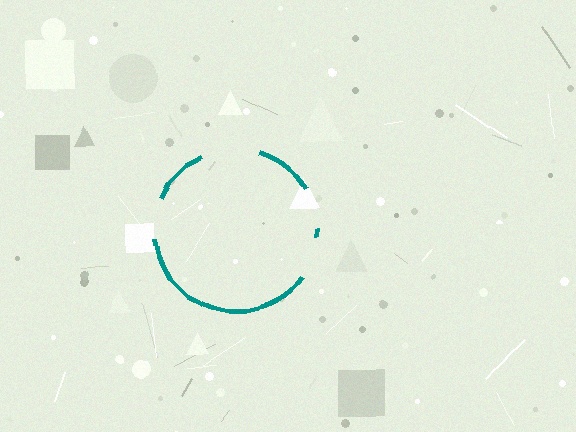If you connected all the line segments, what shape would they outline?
They would outline a circle.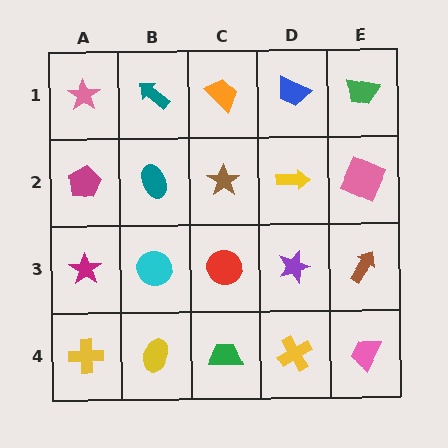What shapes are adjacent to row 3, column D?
A yellow arrow (row 2, column D), a yellow cross (row 4, column D), a red circle (row 3, column C), a brown arrow (row 3, column E).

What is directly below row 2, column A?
A magenta star.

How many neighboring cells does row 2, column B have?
4.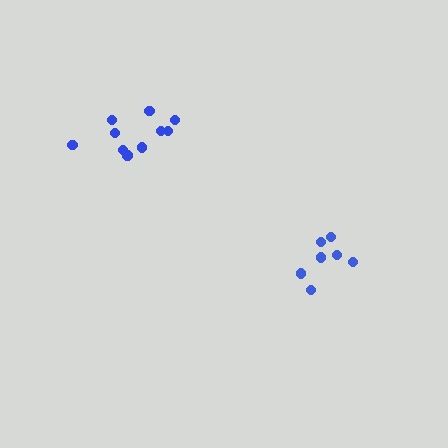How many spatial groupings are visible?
There are 2 spatial groupings.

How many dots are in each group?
Group 1: 10 dots, Group 2: 7 dots (17 total).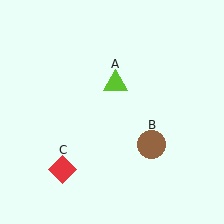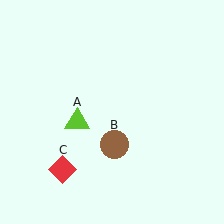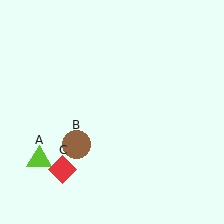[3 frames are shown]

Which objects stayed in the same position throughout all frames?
Red diamond (object C) remained stationary.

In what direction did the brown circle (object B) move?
The brown circle (object B) moved left.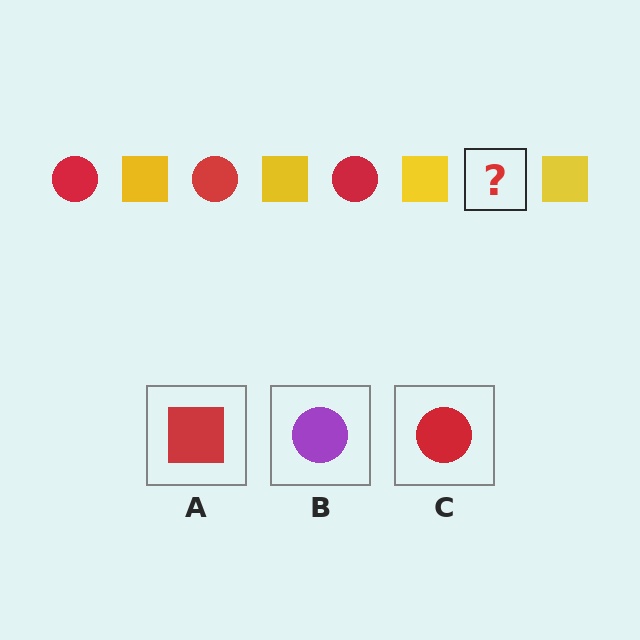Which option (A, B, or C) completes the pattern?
C.